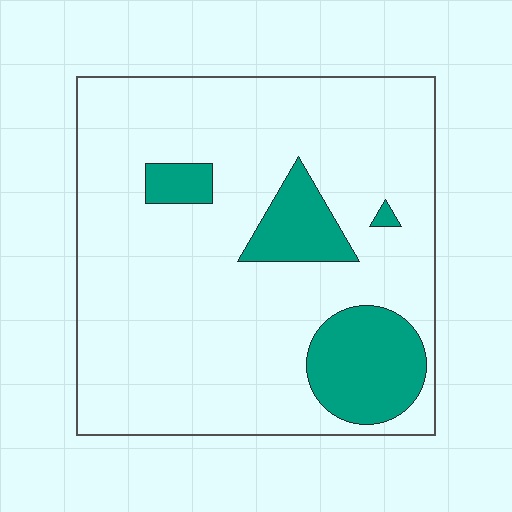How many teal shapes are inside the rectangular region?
4.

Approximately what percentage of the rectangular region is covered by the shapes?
Approximately 15%.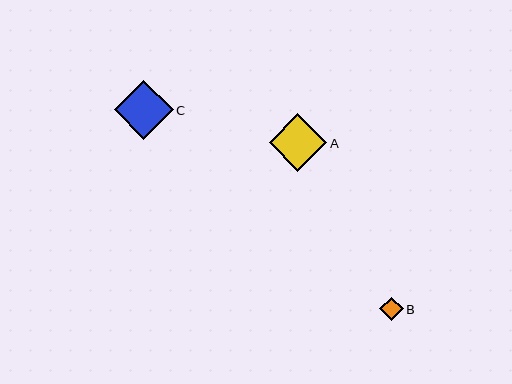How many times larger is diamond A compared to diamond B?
Diamond A is approximately 2.5 times the size of diamond B.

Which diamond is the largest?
Diamond C is the largest with a size of approximately 58 pixels.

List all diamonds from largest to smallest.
From largest to smallest: C, A, B.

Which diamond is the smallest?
Diamond B is the smallest with a size of approximately 23 pixels.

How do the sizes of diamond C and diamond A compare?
Diamond C and diamond A are approximately the same size.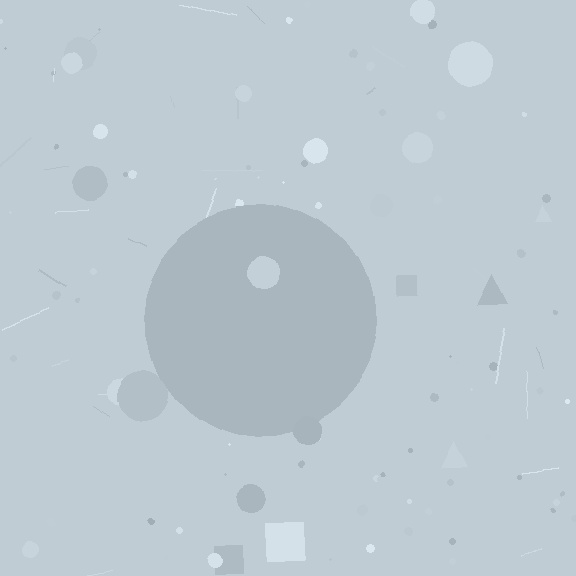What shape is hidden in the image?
A circle is hidden in the image.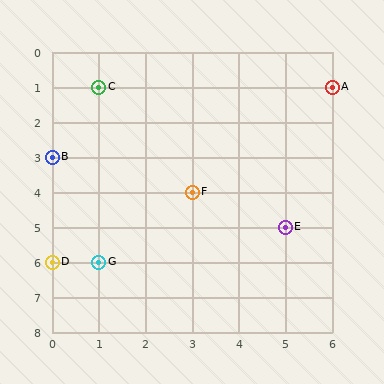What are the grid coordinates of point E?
Point E is at grid coordinates (5, 5).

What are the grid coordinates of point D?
Point D is at grid coordinates (0, 6).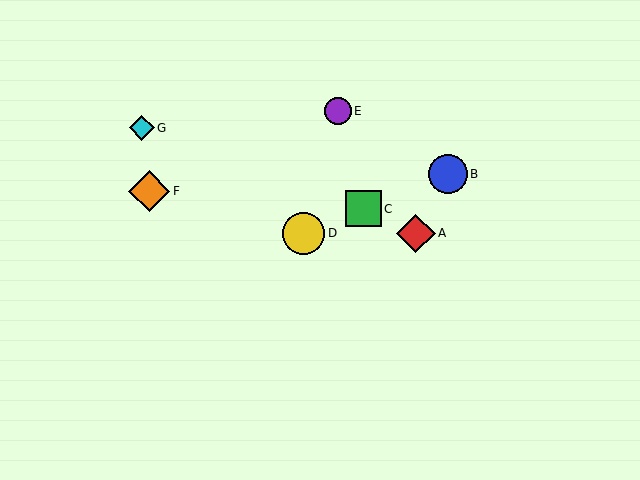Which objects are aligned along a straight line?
Objects B, C, D are aligned along a straight line.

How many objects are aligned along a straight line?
3 objects (B, C, D) are aligned along a straight line.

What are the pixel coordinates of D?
Object D is at (304, 233).